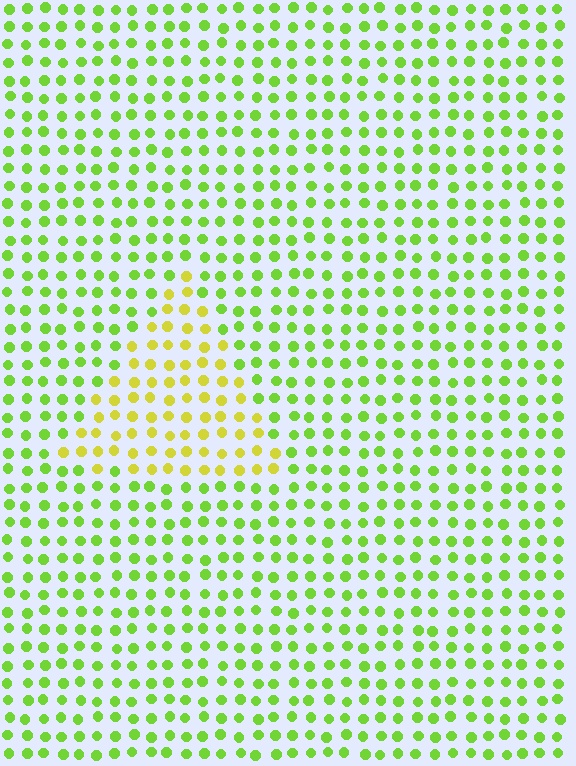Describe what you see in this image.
The image is filled with small lime elements in a uniform arrangement. A triangle-shaped region is visible where the elements are tinted to a slightly different hue, forming a subtle color boundary.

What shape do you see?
I see a triangle.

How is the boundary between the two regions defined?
The boundary is defined purely by a slight shift in hue (about 36 degrees). Spacing, size, and orientation are identical on both sides.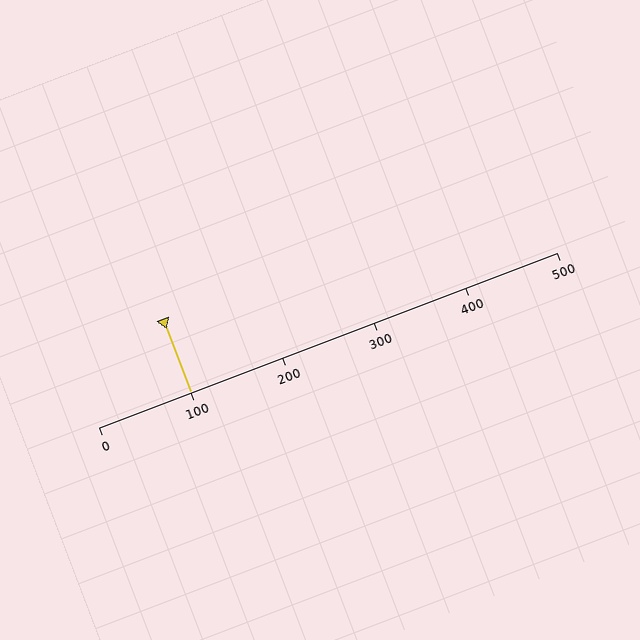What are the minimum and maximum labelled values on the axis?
The axis runs from 0 to 500.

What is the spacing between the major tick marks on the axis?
The major ticks are spaced 100 apart.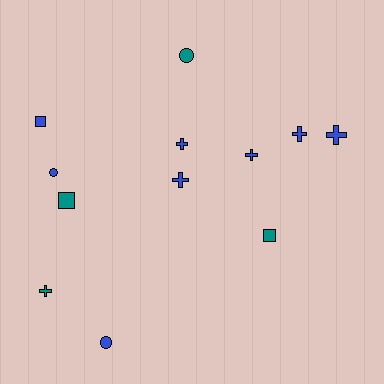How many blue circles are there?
There are 2 blue circles.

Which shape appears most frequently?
Cross, with 6 objects.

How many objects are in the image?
There are 12 objects.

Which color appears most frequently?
Blue, with 8 objects.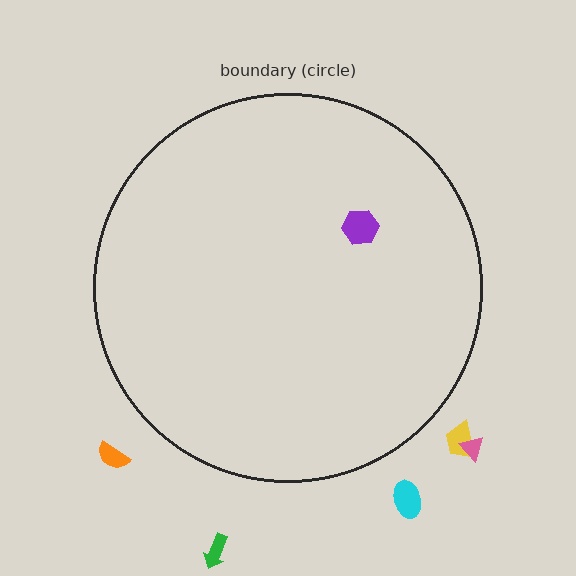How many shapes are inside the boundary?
1 inside, 5 outside.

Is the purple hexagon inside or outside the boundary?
Inside.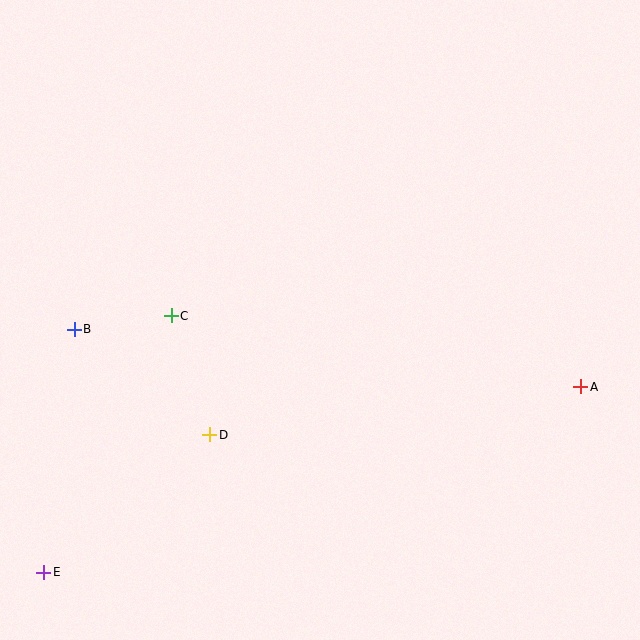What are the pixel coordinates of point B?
Point B is at (74, 329).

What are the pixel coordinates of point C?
Point C is at (171, 316).